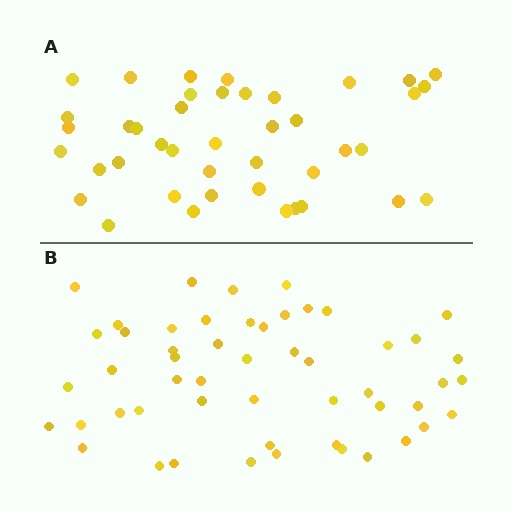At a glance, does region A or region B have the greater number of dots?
Region B (the bottom region) has more dots.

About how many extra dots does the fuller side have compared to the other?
Region B has roughly 10 or so more dots than region A.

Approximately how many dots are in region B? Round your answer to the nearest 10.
About 50 dots. (The exact count is 52, which rounds to 50.)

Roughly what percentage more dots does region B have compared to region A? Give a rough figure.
About 25% more.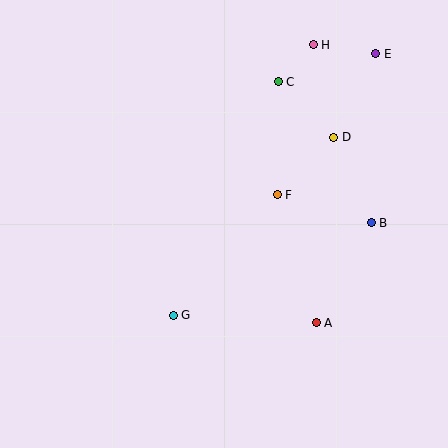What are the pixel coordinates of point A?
Point A is at (316, 323).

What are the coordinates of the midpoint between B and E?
The midpoint between B and E is at (373, 138).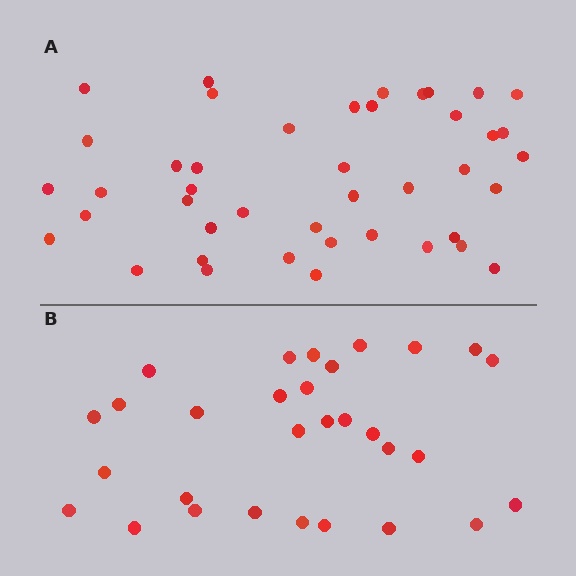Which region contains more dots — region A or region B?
Region A (the top region) has more dots.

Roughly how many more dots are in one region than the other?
Region A has approximately 15 more dots than region B.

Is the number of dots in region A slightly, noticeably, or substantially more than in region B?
Region A has noticeably more, but not dramatically so. The ratio is roughly 1.4 to 1.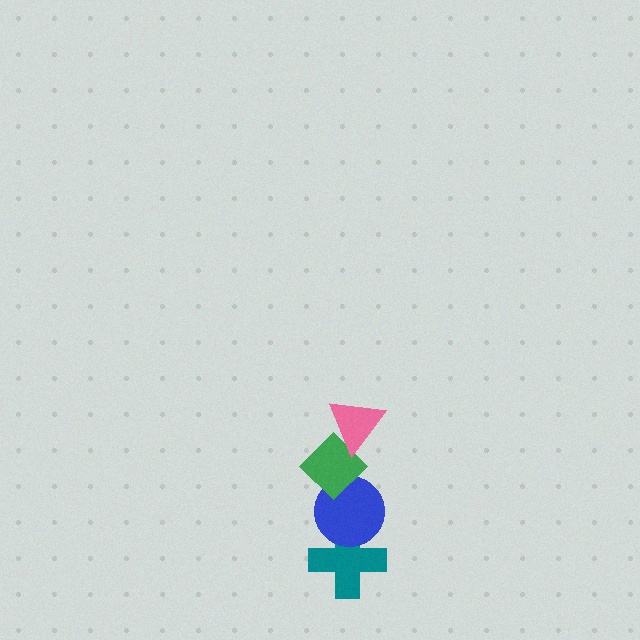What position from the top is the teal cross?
The teal cross is 4th from the top.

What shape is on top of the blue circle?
The green diamond is on top of the blue circle.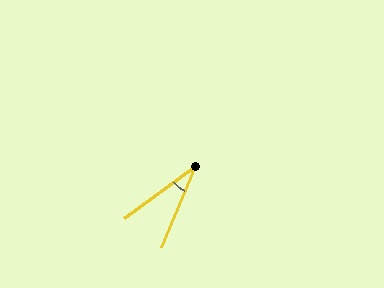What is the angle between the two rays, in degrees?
Approximately 31 degrees.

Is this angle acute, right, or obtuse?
It is acute.